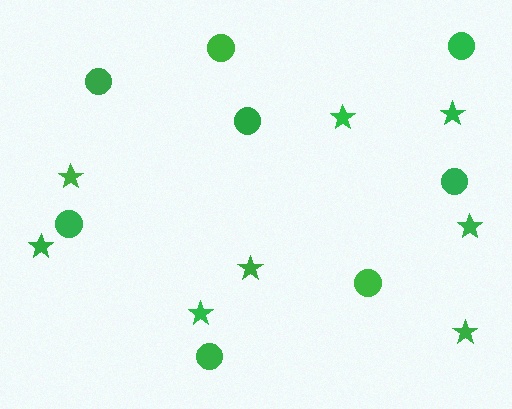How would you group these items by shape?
There are 2 groups: one group of circles (8) and one group of stars (8).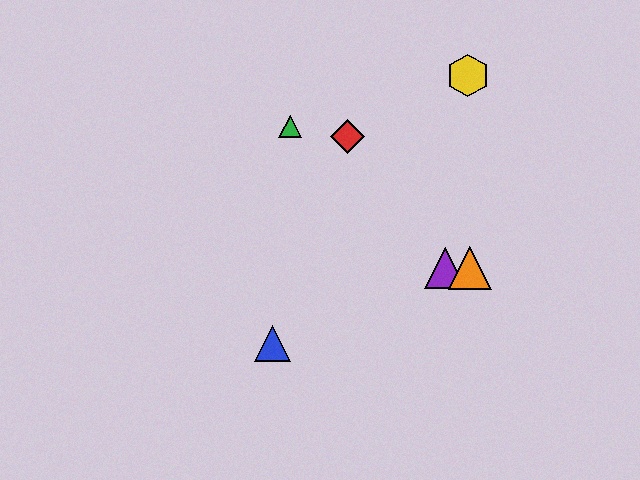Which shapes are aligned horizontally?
The purple triangle, the orange triangle are aligned horizontally.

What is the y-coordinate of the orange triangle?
The orange triangle is at y≈268.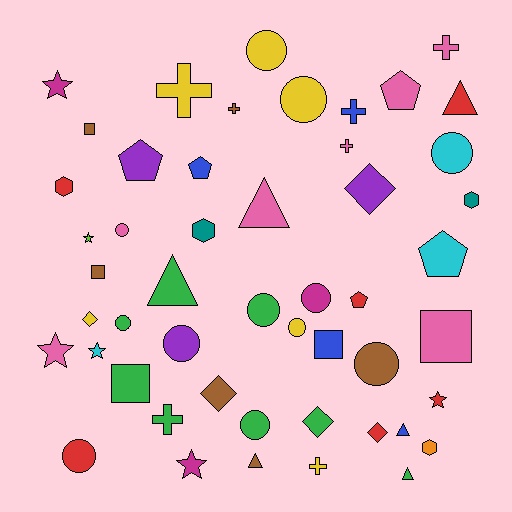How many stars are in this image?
There are 6 stars.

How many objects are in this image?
There are 50 objects.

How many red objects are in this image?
There are 6 red objects.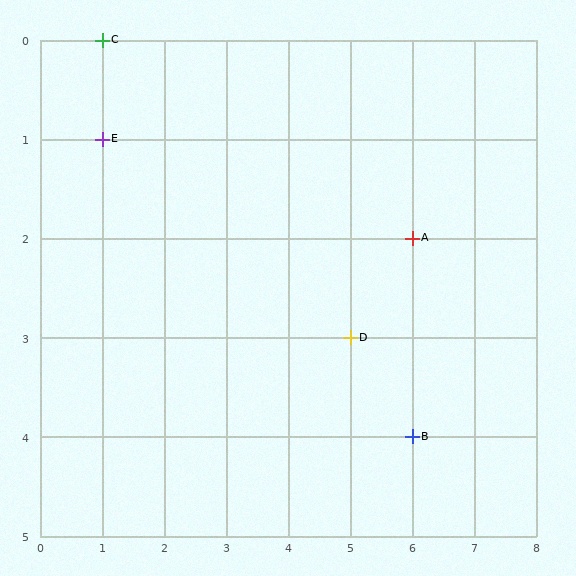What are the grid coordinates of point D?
Point D is at grid coordinates (5, 3).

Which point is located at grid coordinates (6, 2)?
Point A is at (6, 2).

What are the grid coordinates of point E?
Point E is at grid coordinates (1, 1).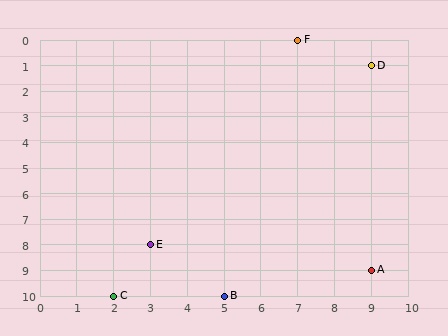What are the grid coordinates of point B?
Point B is at grid coordinates (5, 10).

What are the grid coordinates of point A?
Point A is at grid coordinates (9, 9).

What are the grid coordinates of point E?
Point E is at grid coordinates (3, 8).